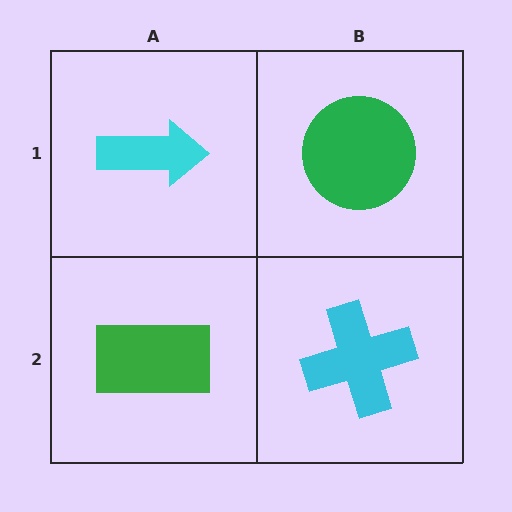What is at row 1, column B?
A green circle.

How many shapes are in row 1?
2 shapes.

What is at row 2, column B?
A cyan cross.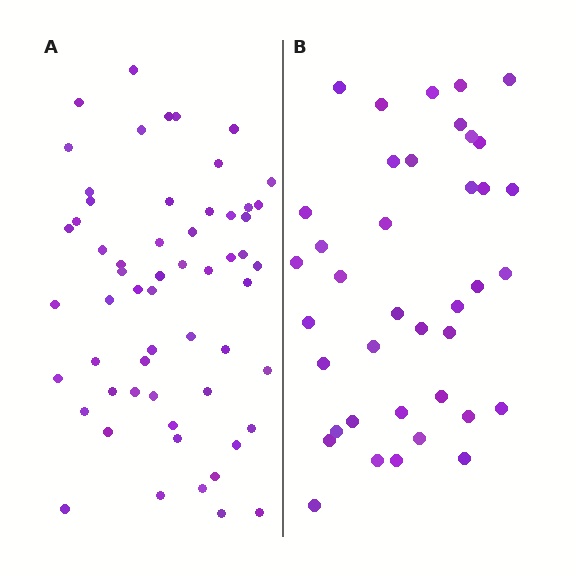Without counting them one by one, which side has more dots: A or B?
Region A (the left region) has more dots.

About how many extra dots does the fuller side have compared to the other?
Region A has approximately 20 more dots than region B.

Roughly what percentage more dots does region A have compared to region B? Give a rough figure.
About 50% more.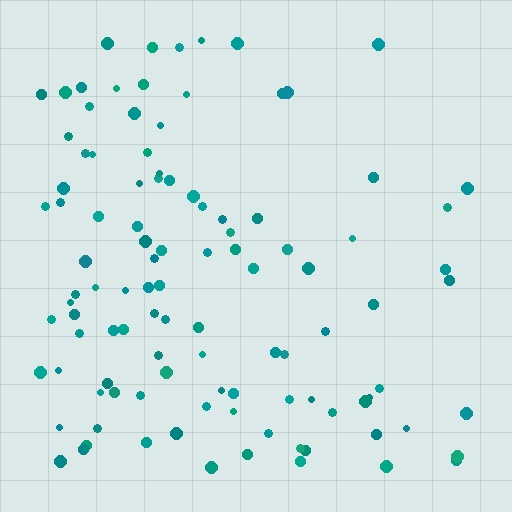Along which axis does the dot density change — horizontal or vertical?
Horizontal.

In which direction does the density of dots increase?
From right to left, with the left side densest.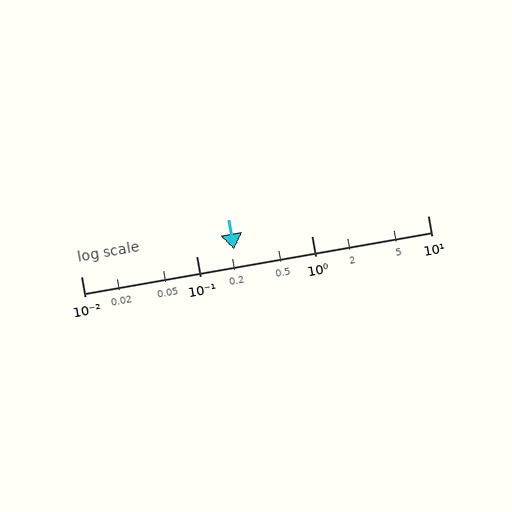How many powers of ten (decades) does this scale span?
The scale spans 3 decades, from 0.01 to 10.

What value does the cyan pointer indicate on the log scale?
The pointer indicates approximately 0.21.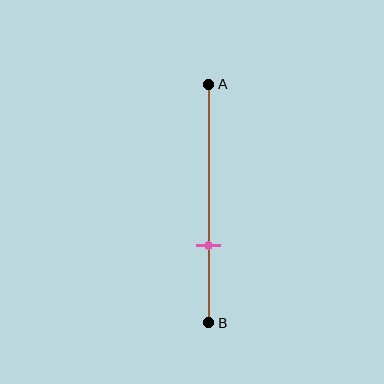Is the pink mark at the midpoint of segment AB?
No, the mark is at about 70% from A, not at the 50% midpoint.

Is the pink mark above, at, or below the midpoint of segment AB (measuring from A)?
The pink mark is below the midpoint of segment AB.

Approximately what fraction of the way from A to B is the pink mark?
The pink mark is approximately 70% of the way from A to B.